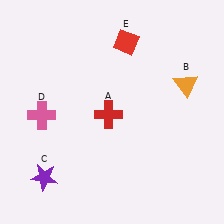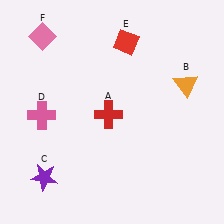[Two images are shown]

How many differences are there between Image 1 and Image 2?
There is 1 difference between the two images.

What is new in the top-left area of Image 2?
A pink diamond (F) was added in the top-left area of Image 2.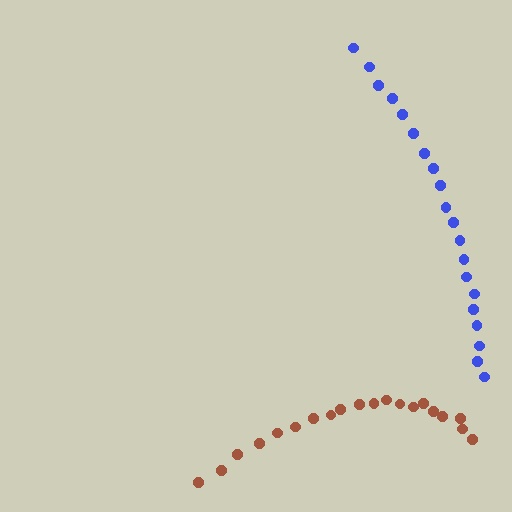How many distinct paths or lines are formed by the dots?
There are 2 distinct paths.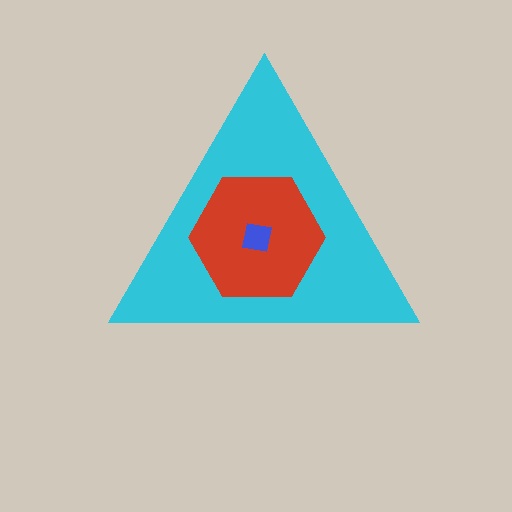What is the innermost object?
The blue square.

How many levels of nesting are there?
3.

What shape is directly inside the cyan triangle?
The red hexagon.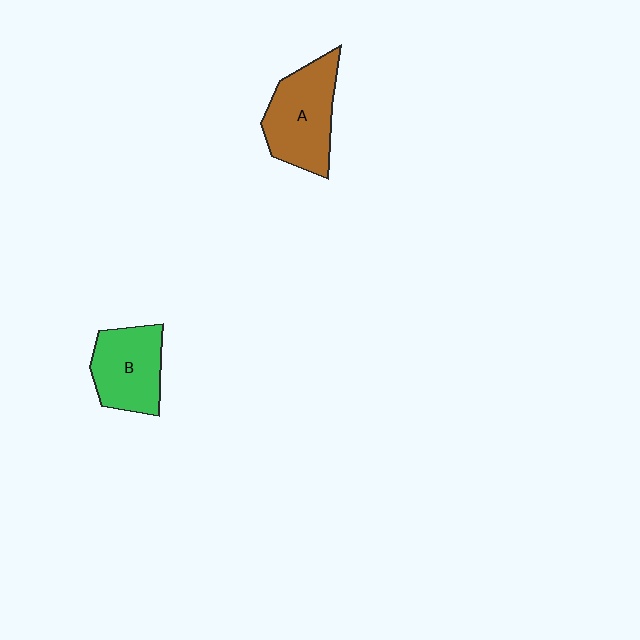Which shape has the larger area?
Shape A (brown).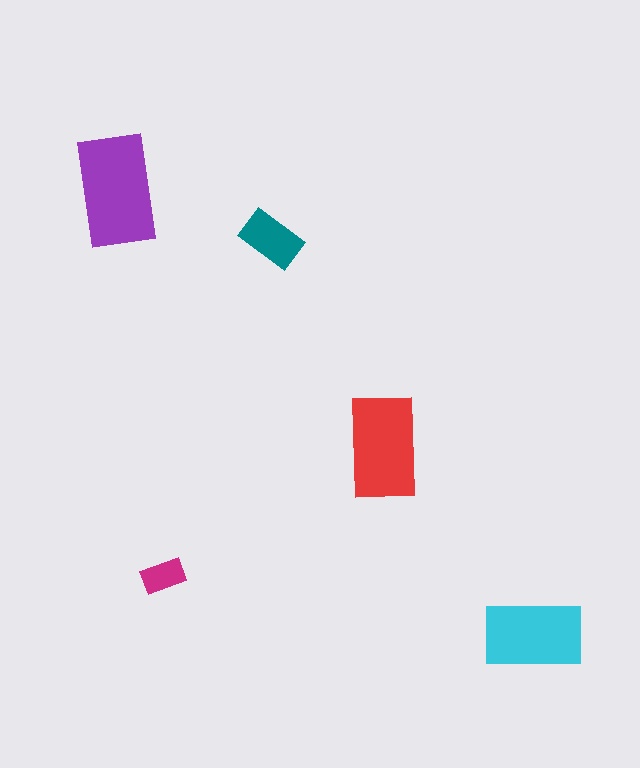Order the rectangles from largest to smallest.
the purple one, the red one, the cyan one, the teal one, the magenta one.